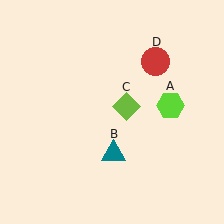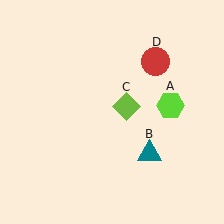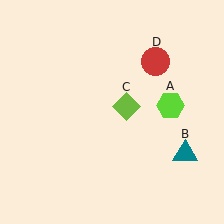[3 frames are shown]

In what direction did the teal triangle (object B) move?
The teal triangle (object B) moved right.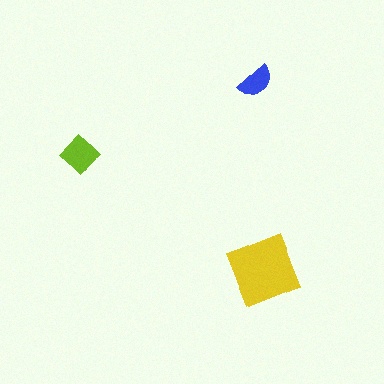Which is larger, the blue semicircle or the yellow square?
The yellow square.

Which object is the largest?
The yellow square.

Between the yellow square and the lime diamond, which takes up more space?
The yellow square.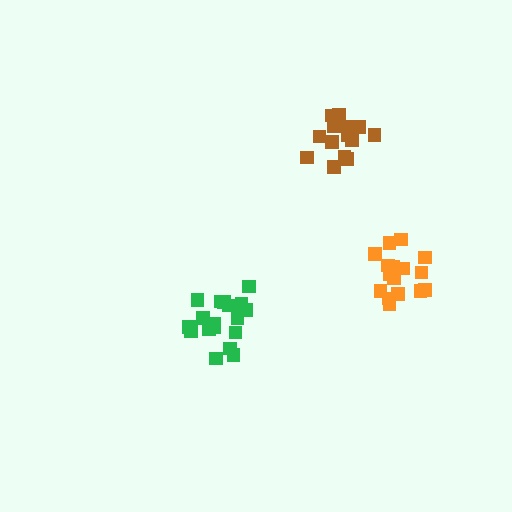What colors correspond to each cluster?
The clusters are colored: orange, green, brown.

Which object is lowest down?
The green cluster is bottommost.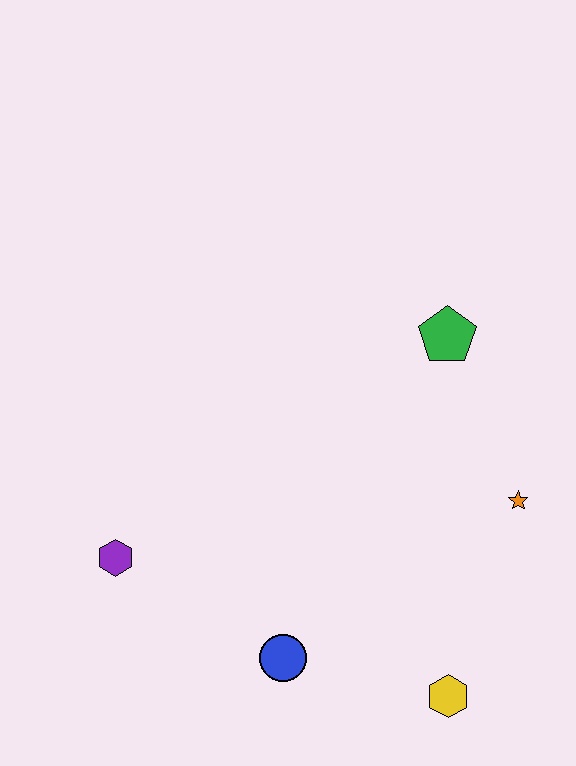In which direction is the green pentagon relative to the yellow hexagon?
The green pentagon is above the yellow hexagon.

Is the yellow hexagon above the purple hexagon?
No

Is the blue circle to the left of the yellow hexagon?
Yes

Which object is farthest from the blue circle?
The green pentagon is farthest from the blue circle.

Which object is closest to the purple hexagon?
The blue circle is closest to the purple hexagon.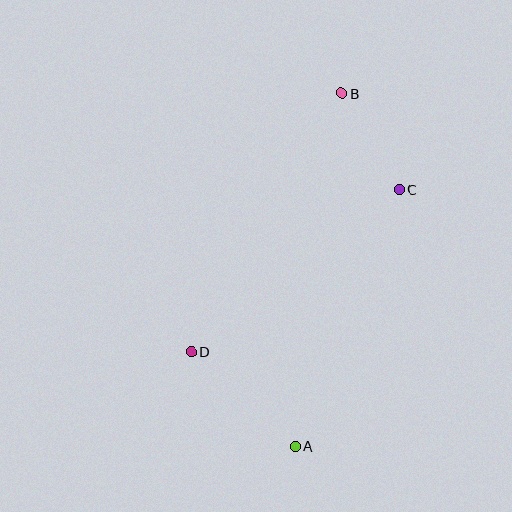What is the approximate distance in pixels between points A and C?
The distance between A and C is approximately 277 pixels.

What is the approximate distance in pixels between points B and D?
The distance between B and D is approximately 299 pixels.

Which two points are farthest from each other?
Points A and B are farthest from each other.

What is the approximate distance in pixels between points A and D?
The distance between A and D is approximately 141 pixels.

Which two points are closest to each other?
Points B and C are closest to each other.